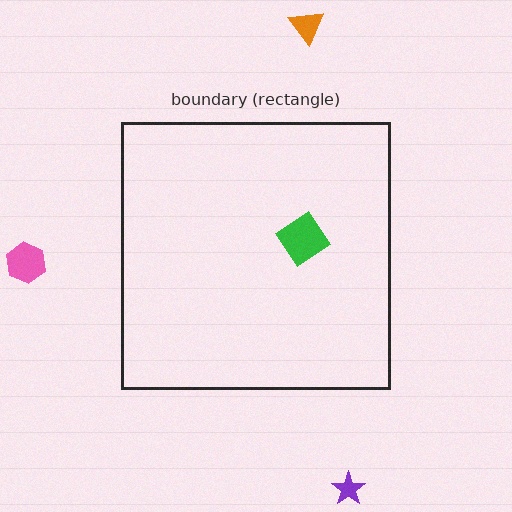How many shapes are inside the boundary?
1 inside, 3 outside.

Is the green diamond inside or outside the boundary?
Inside.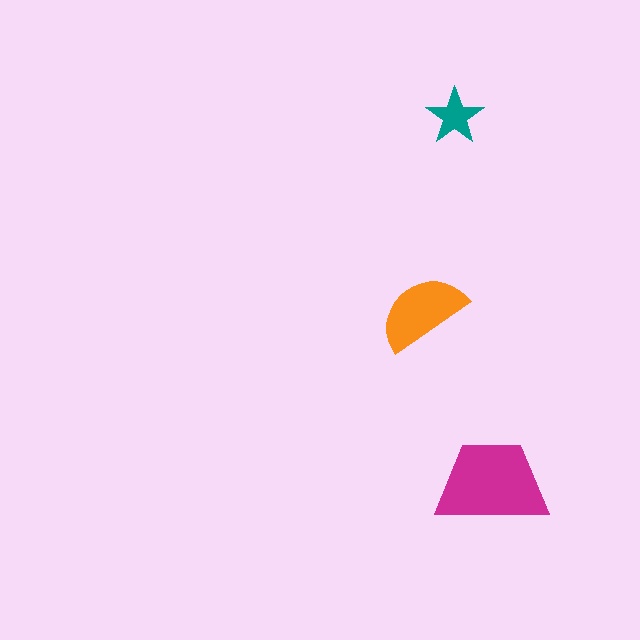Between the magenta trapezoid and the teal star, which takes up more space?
The magenta trapezoid.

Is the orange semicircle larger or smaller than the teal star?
Larger.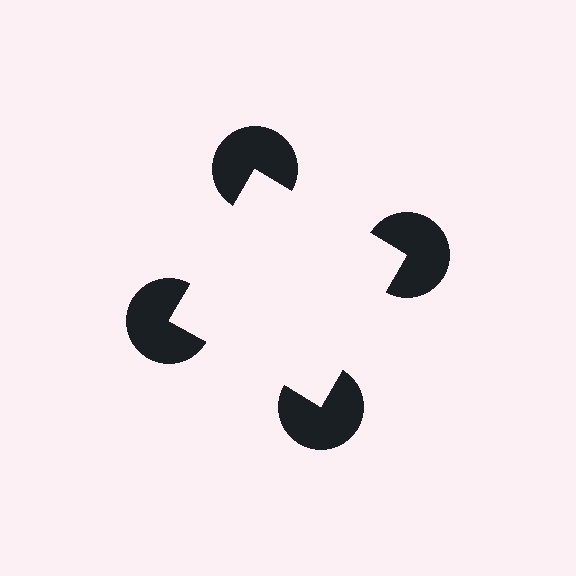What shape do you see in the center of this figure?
An illusory square — its edges are inferred from the aligned wedge cuts in the pac-man discs, not physically drawn.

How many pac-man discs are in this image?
There are 4 — one at each vertex of the illusory square.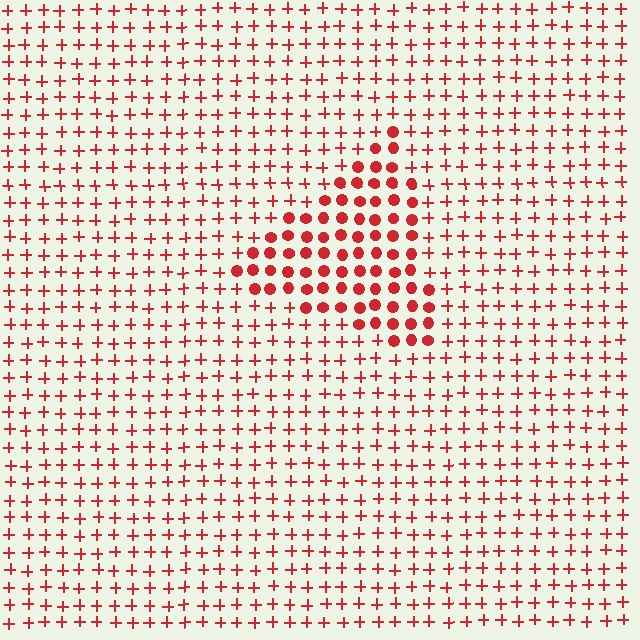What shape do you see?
I see a triangle.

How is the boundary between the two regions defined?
The boundary is defined by a change in element shape: circles inside vs. plus signs outside. All elements share the same color and spacing.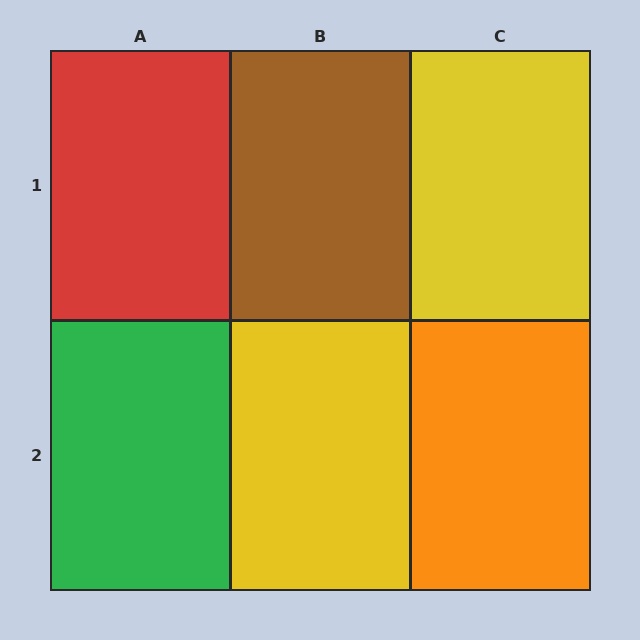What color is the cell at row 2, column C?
Orange.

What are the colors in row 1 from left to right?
Red, brown, yellow.